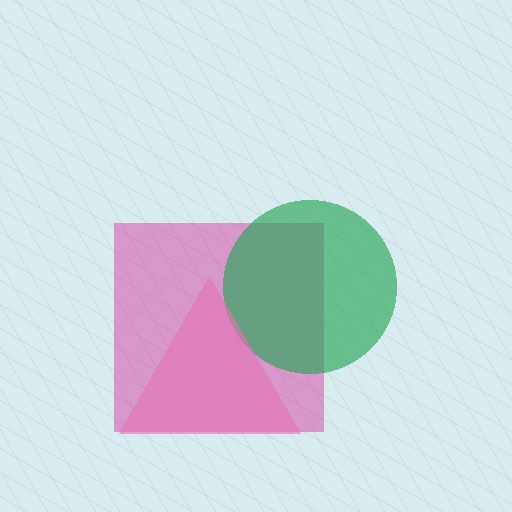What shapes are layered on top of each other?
The layered shapes are: a magenta square, a green circle, a pink triangle.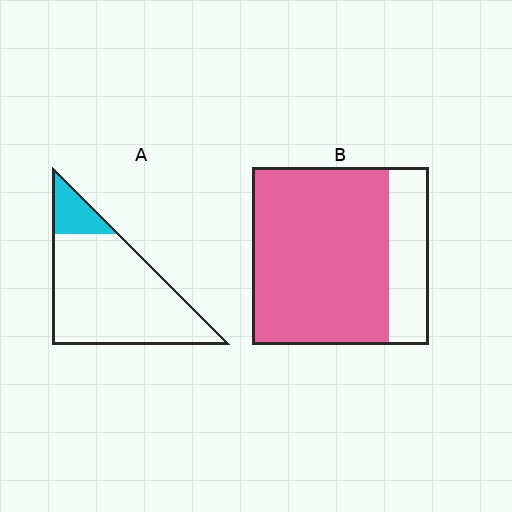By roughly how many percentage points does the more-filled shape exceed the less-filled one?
By roughly 65 percentage points (B over A).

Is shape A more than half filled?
No.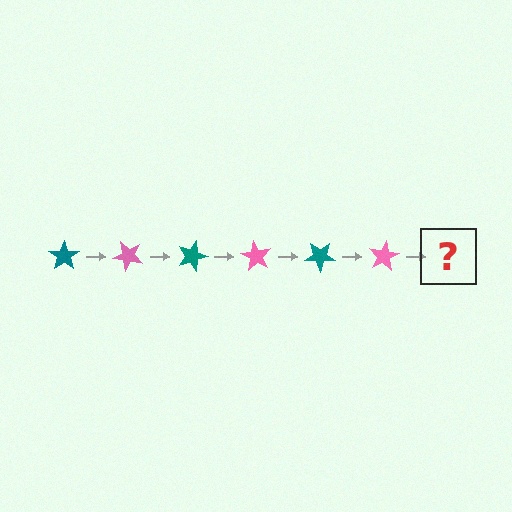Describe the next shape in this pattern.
It should be a teal star, rotated 270 degrees from the start.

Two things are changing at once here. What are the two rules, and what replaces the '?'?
The two rules are that it rotates 45 degrees each step and the color cycles through teal and pink. The '?' should be a teal star, rotated 270 degrees from the start.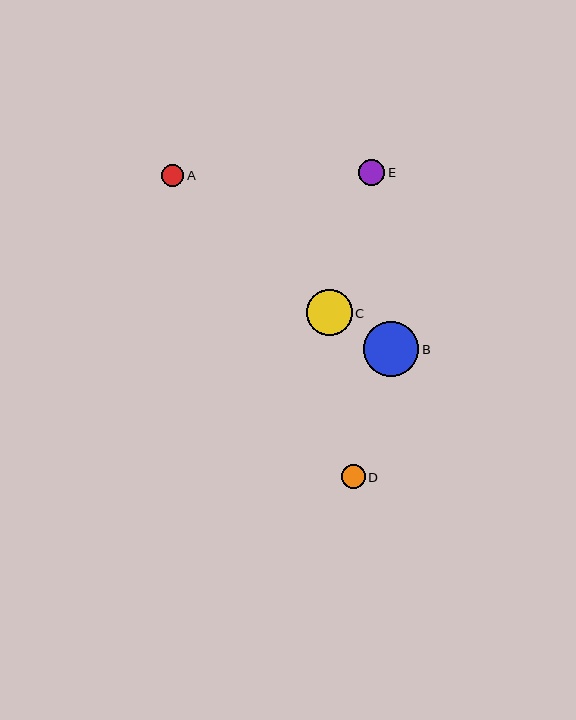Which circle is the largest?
Circle B is the largest with a size of approximately 55 pixels.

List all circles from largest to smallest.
From largest to smallest: B, C, E, D, A.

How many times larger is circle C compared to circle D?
Circle C is approximately 1.9 times the size of circle D.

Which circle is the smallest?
Circle A is the smallest with a size of approximately 22 pixels.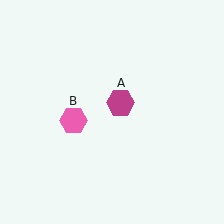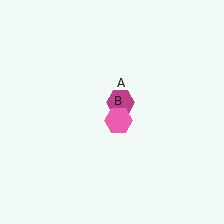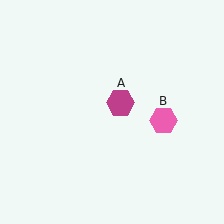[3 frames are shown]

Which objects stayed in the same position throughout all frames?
Magenta hexagon (object A) remained stationary.